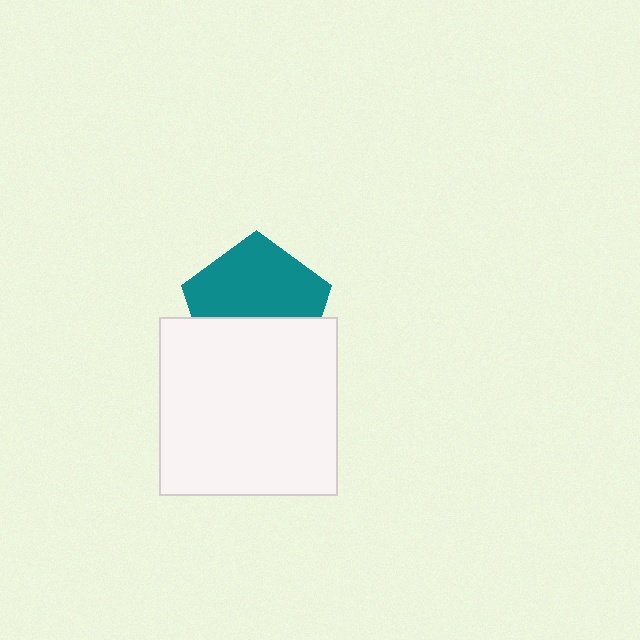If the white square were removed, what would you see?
You would see the complete teal pentagon.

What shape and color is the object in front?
The object in front is a white square.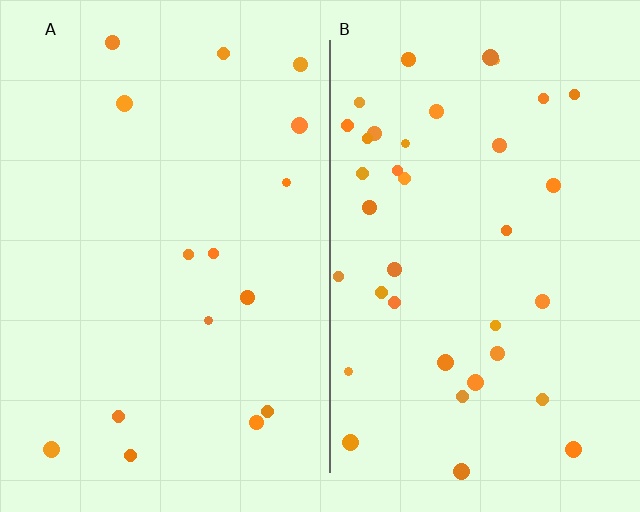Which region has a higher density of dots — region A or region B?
B (the right).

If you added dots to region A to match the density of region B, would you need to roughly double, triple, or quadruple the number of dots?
Approximately double.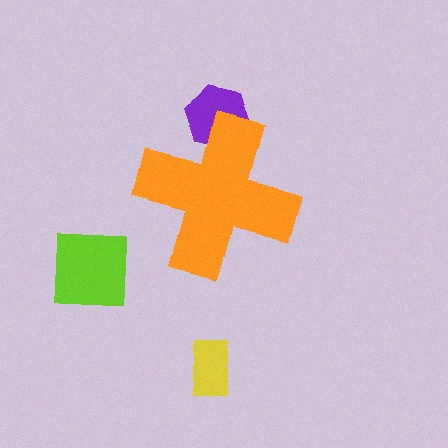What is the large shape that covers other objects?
An orange cross.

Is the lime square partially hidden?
No, the lime square is fully visible.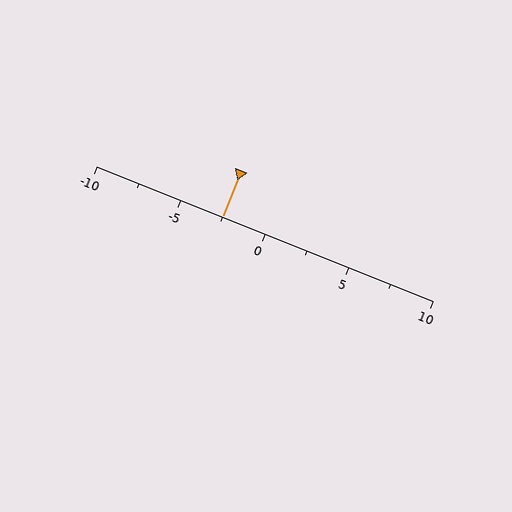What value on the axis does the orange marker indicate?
The marker indicates approximately -2.5.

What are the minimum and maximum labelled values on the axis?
The axis runs from -10 to 10.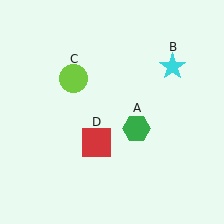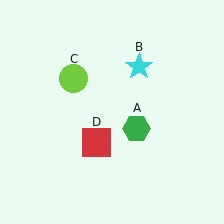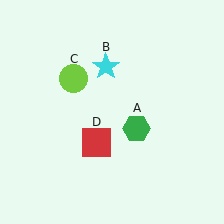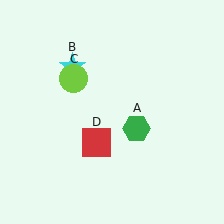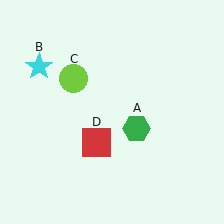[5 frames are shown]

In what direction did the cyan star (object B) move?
The cyan star (object B) moved left.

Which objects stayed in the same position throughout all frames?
Green hexagon (object A) and lime circle (object C) and red square (object D) remained stationary.